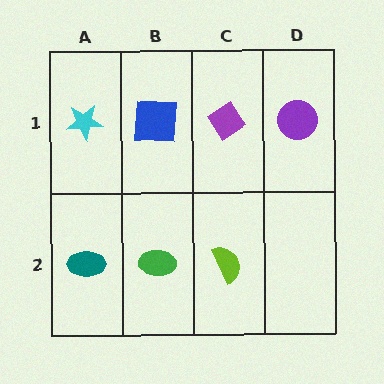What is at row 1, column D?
A purple circle.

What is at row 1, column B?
A blue square.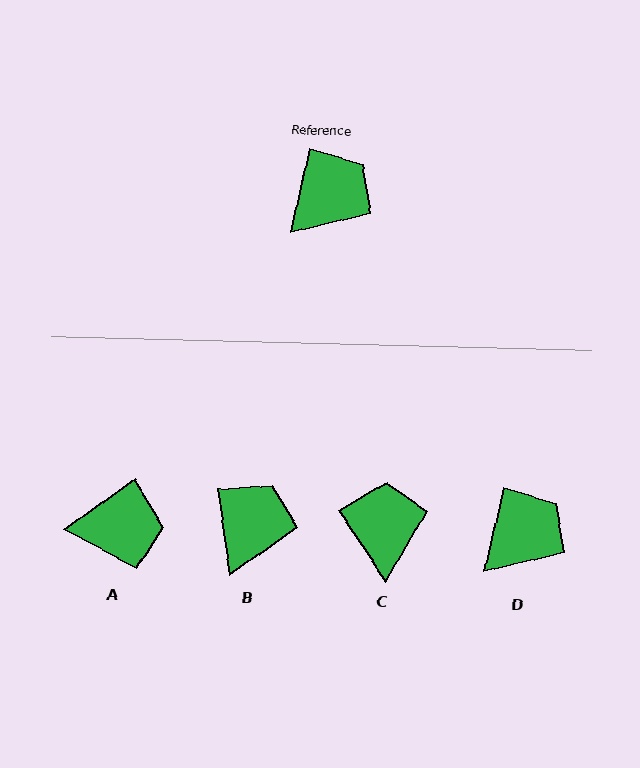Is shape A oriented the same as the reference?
No, it is off by about 42 degrees.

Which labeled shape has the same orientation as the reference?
D.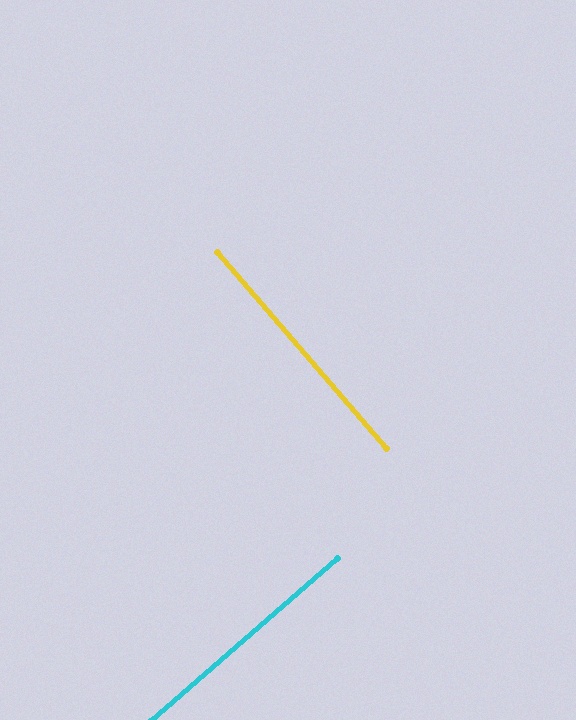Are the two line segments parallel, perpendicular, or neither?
Perpendicular — they meet at approximately 90°.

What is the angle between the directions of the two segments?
Approximately 90 degrees.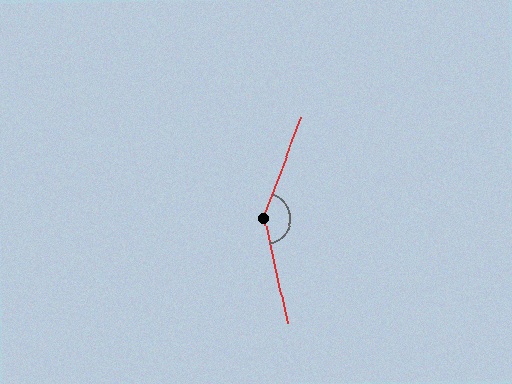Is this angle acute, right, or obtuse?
It is obtuse.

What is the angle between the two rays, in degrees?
Approximately 147 degrees.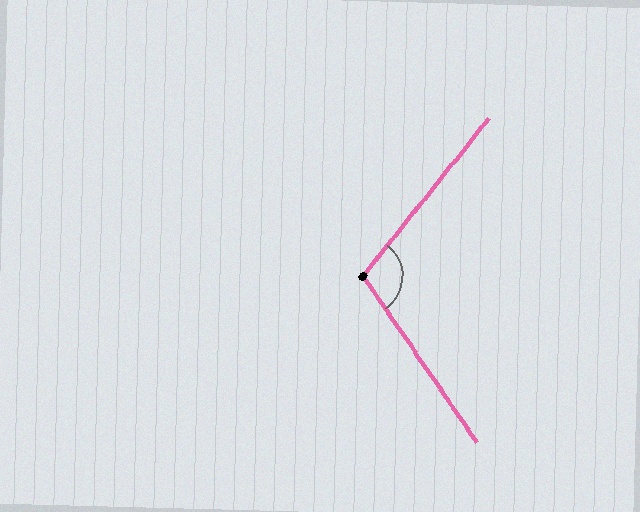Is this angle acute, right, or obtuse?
It is obtuse.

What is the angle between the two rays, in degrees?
Approximately 107 degrees.